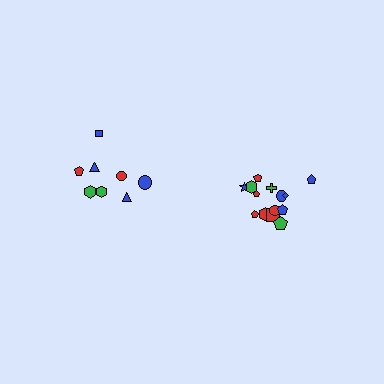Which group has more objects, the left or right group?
The right group.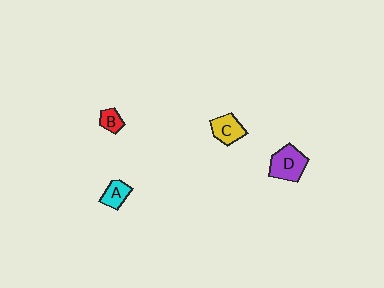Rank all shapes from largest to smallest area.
From largest to smallest: D (purple), C (yellow), A (cyan), B (red).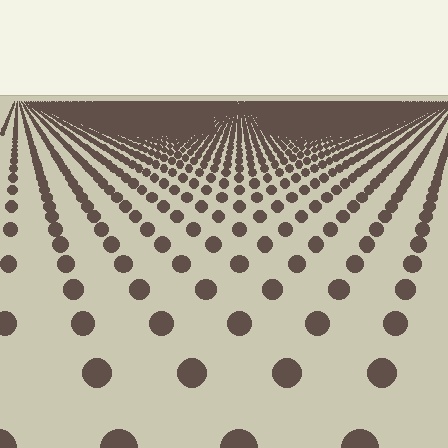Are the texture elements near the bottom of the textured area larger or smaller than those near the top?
Larger. Near the bottom, elements are closer to the viewer and appear at a bigger on-screen size.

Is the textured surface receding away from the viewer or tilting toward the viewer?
The surface is receding away from the viewer. Texture elements get smaller and denser toward the top.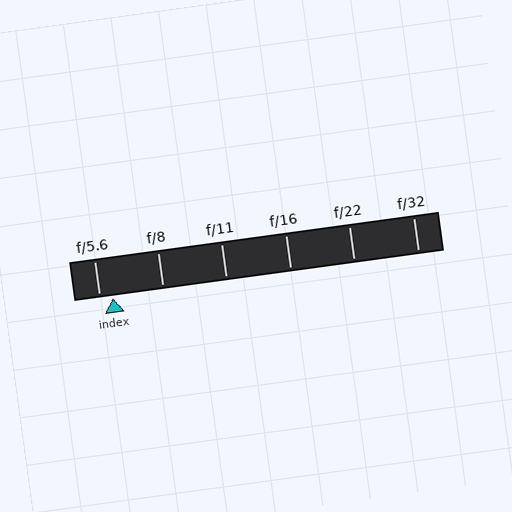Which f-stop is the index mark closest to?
The index mark is closest to f/5.6.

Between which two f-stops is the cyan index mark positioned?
The index mark is between f/5.6 and f/8.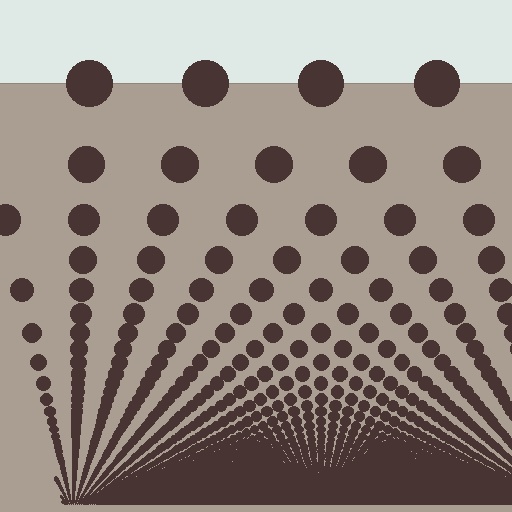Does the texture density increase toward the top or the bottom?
Density increases toward the bottom.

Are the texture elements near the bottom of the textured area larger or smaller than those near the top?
Smaller. The gradient is inverted — elements near the bottom are smaller and denser.